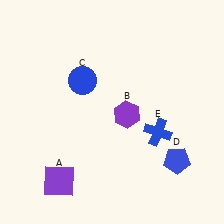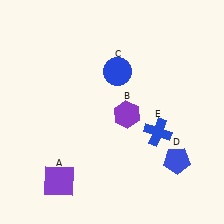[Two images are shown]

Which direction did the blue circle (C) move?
The blue circle (C) moved right.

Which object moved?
The blue circle (C) moved right.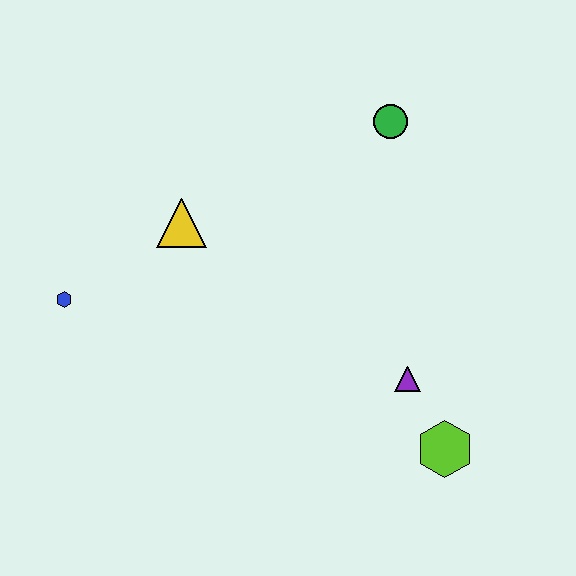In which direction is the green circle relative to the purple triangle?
The green circle is above the purple triangle.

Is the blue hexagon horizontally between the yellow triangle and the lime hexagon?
No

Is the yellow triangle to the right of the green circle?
No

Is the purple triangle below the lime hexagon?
No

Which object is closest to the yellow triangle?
The blue hexagon is closest to the yellow triangle.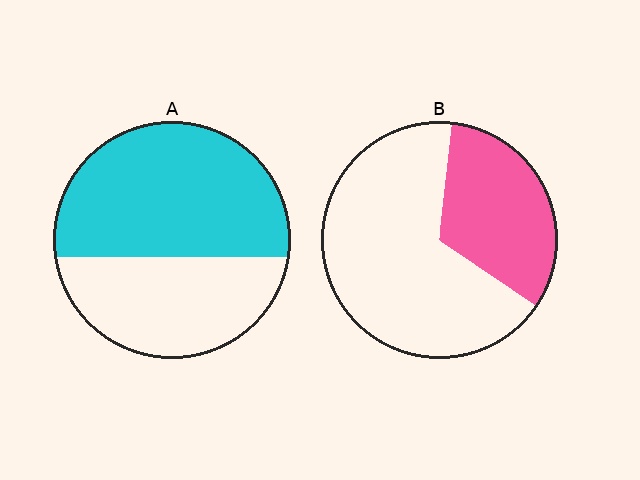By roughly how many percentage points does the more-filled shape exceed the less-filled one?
By roughly 25 percentage points (A over B).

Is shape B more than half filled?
No.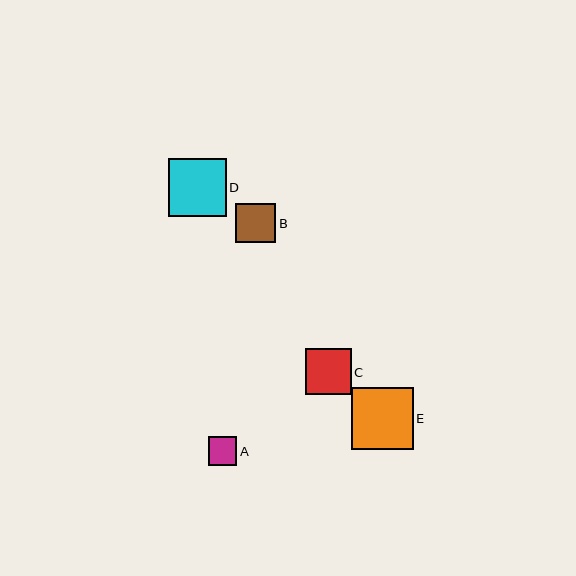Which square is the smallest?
Square A is the smallest with a size of approximately 28 pixels.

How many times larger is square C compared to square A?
Square C is approximately 1.6 times the size of square A.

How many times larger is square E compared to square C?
Square E is approximately 1.3 times the size of square C.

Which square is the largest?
Square E is the largest with a size of approximately 61 pixels.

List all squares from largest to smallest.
From largest to smallest: E, D, C, B, A.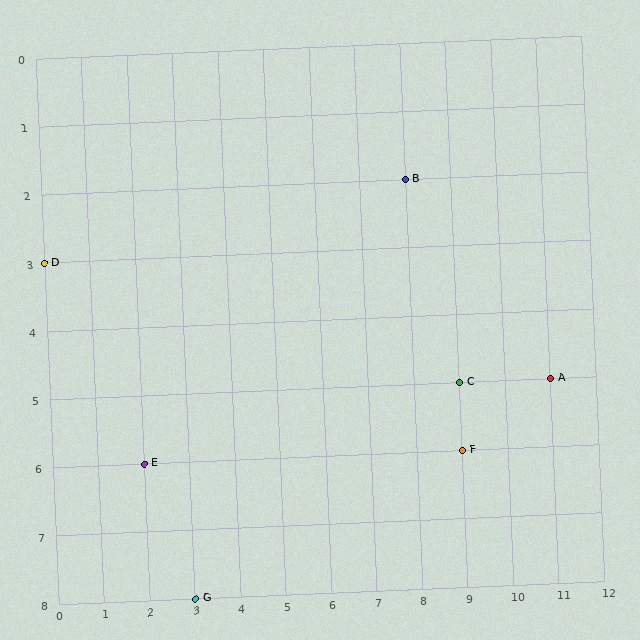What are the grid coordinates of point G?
Point G is at grid coordinates (3, 8).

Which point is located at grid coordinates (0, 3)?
Point D is at (0, 3).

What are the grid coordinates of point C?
Point C is at grid coordinates (9, 5).